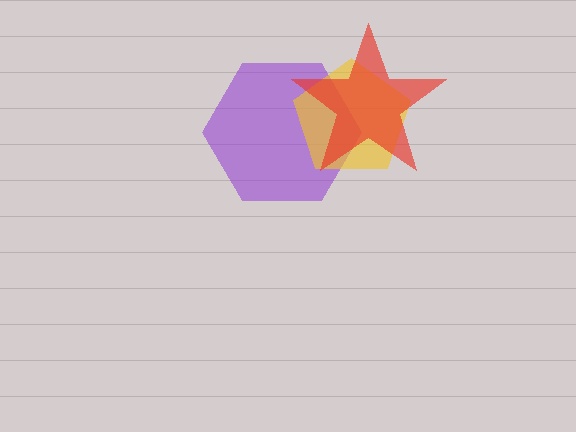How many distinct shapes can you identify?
There are 3 distinct shapes: a purple hexagon, a yellow pentagon, a red star.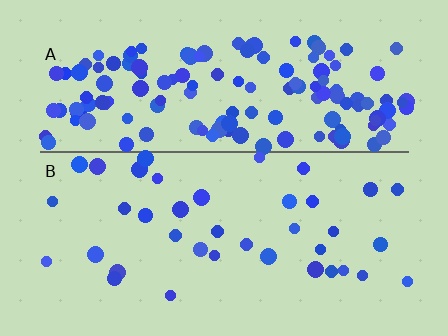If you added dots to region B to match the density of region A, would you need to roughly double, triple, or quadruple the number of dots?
Approximately quadruple.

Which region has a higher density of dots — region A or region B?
A (the top).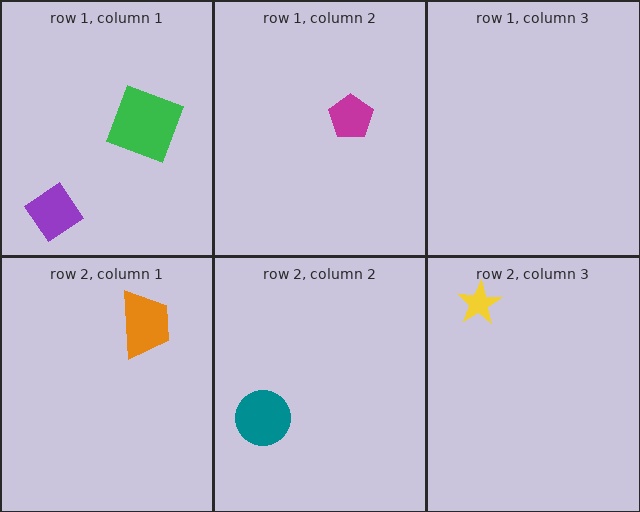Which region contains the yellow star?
The row 2, column 3 region.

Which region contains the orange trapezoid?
The row 2, column 1 region.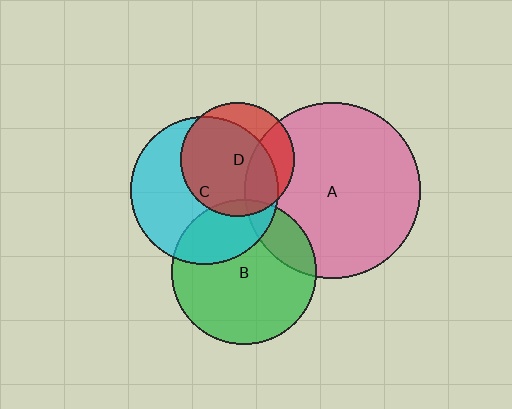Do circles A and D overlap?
Yes.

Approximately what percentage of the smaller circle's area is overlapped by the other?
Approximately 30%.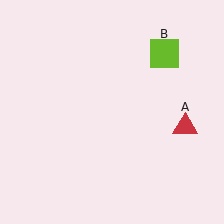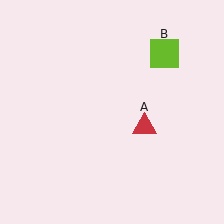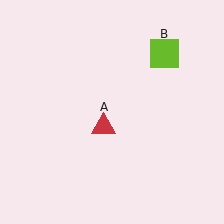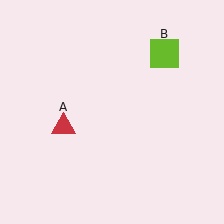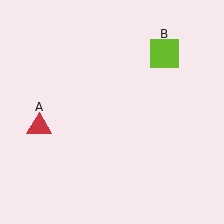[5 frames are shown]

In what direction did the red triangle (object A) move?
The red triangle (object A) moved left.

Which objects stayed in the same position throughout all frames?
Lime square (object B) remained stationary.